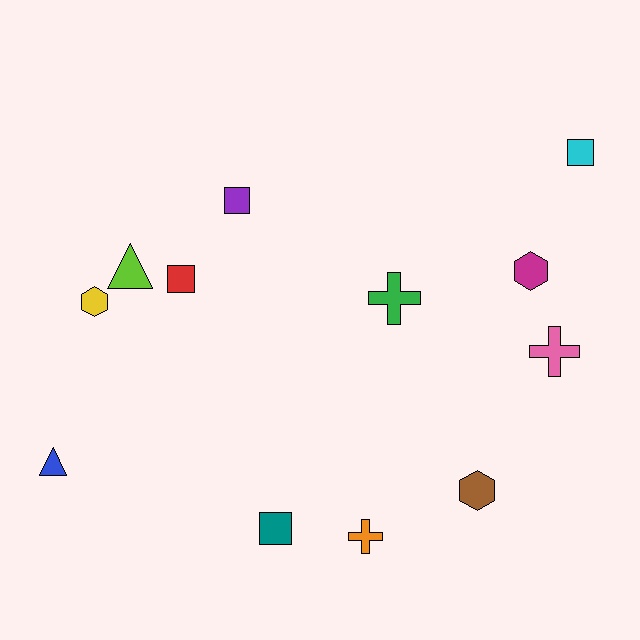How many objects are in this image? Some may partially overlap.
There are 12 objects.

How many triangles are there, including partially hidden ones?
There are 2 triangles.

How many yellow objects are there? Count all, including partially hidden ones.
There is 1 yellow object.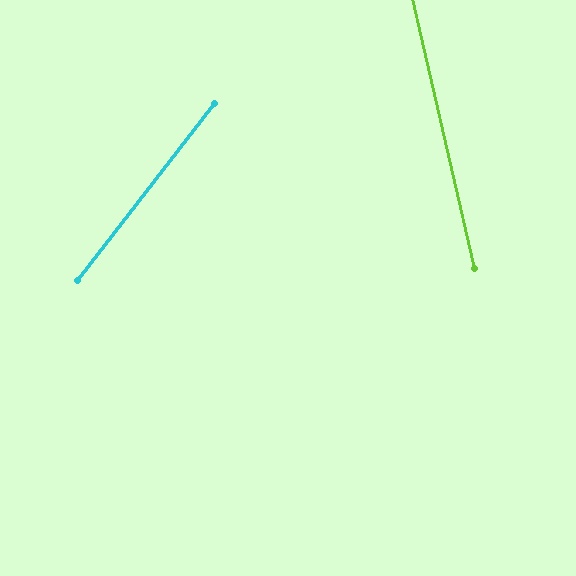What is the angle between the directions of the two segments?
Approximately 51 degrees.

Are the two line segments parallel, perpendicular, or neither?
Neither parallel nor perpendicular — they differ by about 51°.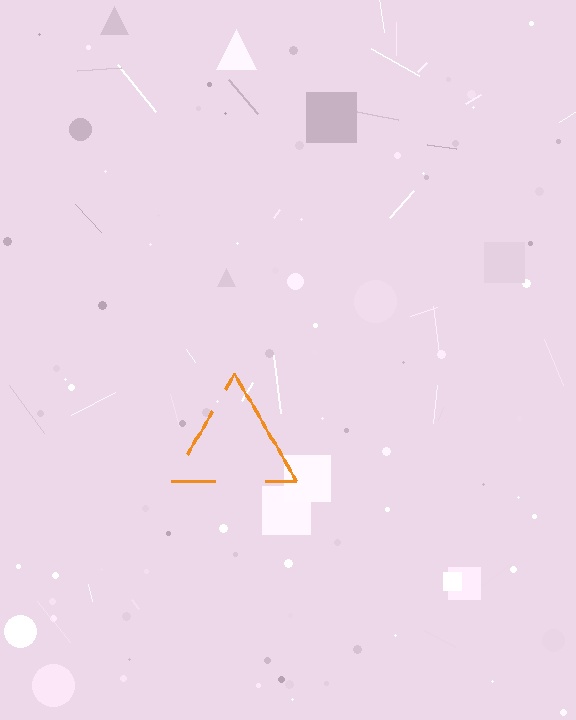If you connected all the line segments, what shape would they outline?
They would outline a triangle.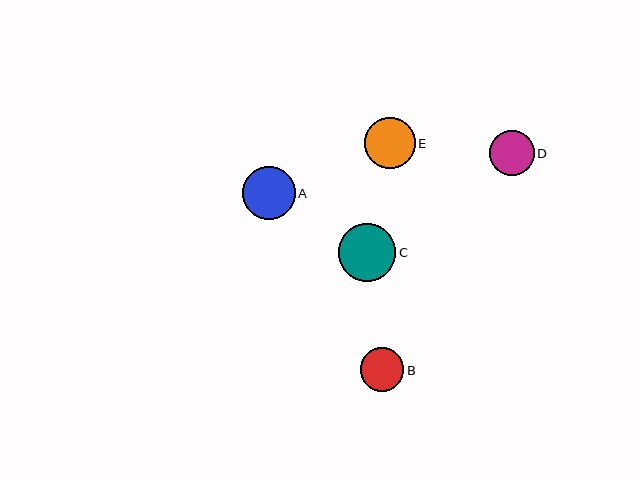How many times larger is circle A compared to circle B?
Circle A is approximately 1.2 times the size of circle B.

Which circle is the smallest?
Circle B is the smallest with a size of approximately 43 pixels.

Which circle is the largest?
Circle C is the largest with a size of approximately 57 pixels.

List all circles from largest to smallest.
From largest to smallest: C, A, E, D, B.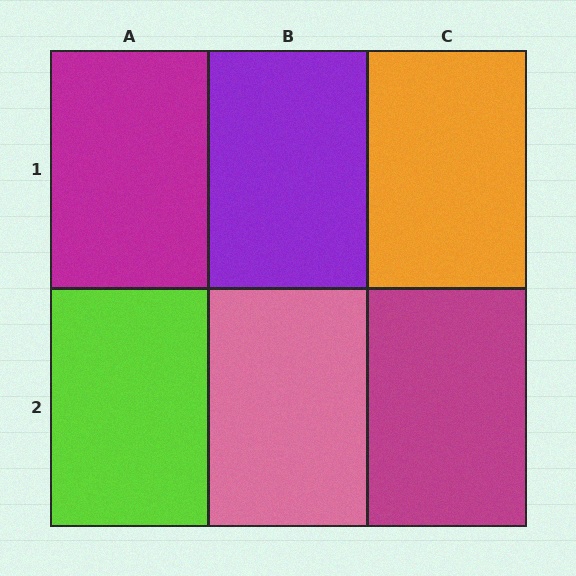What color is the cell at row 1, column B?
Purple.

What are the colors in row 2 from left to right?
Lime, pink, magenta.